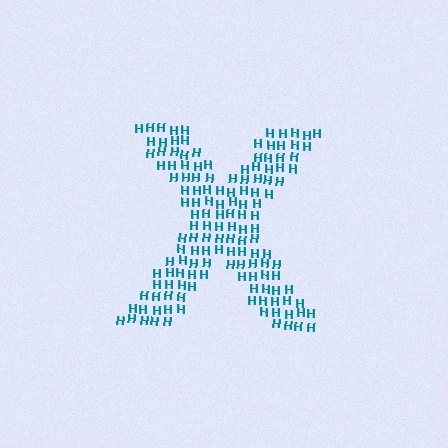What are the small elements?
The small elements are letter H's.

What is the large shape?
The large shape is the letter X.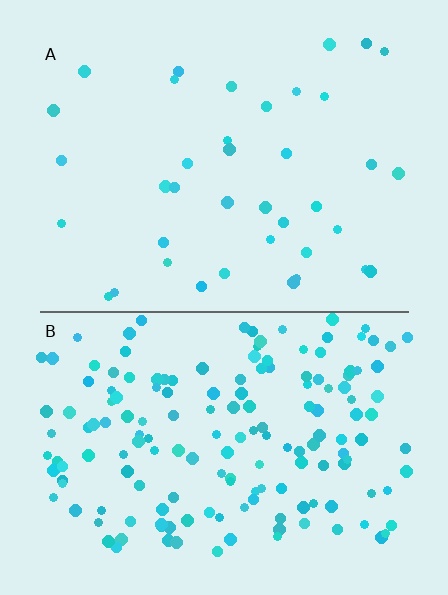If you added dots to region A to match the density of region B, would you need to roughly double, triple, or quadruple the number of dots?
Approximately quadruple.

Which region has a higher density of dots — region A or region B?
B (the bottom).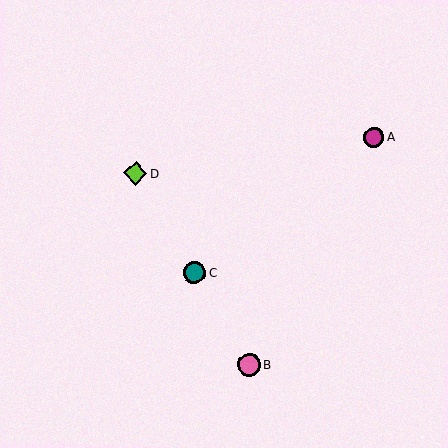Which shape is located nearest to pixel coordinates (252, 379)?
The pink circle (labeled B) at (249, 365) is nearest to that location.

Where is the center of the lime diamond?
The center of the lime diamond is at (135, 173).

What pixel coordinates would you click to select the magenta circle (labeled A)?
Click at (374, 137) to select the magenta circle A.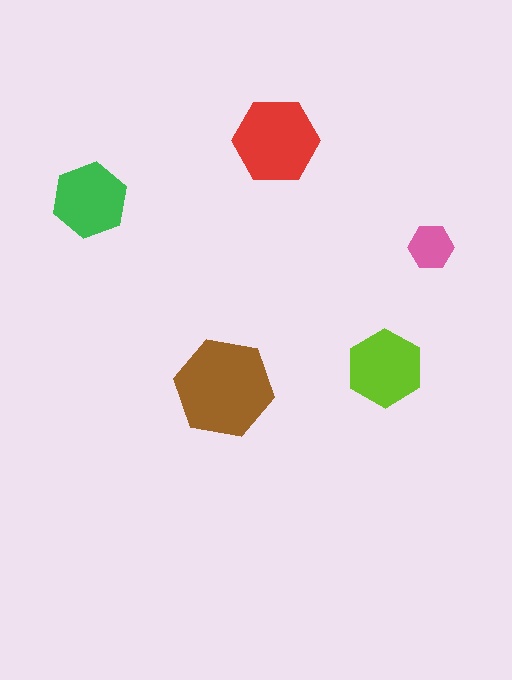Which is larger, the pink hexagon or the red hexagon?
The red one.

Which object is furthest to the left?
The green hexagon is leftmost.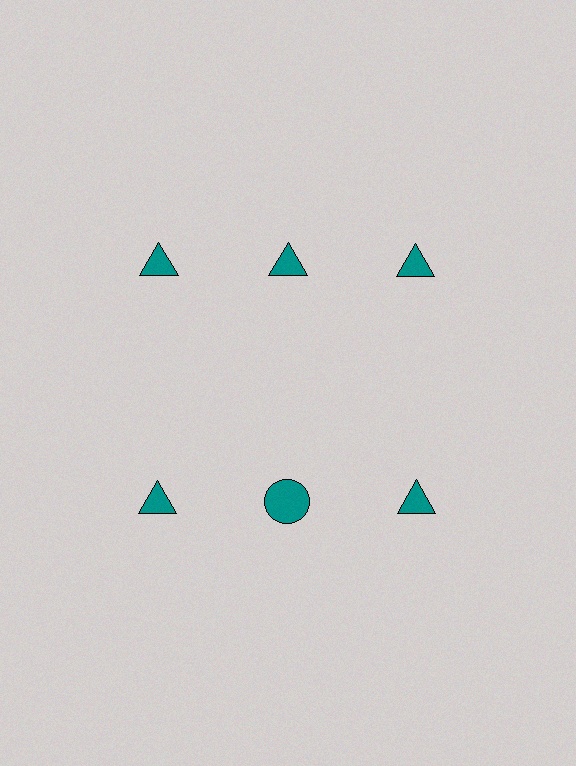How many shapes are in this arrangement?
There are 6 shapes arranged in a grid pattern.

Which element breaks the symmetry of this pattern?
The teal circle in the second row, second from left column breaks the symmetry. All other shapes are teal triangles.